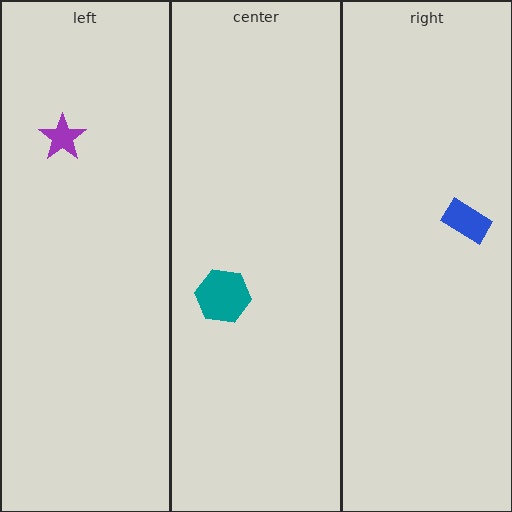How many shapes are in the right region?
1.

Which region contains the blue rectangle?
The right region.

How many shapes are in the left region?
1.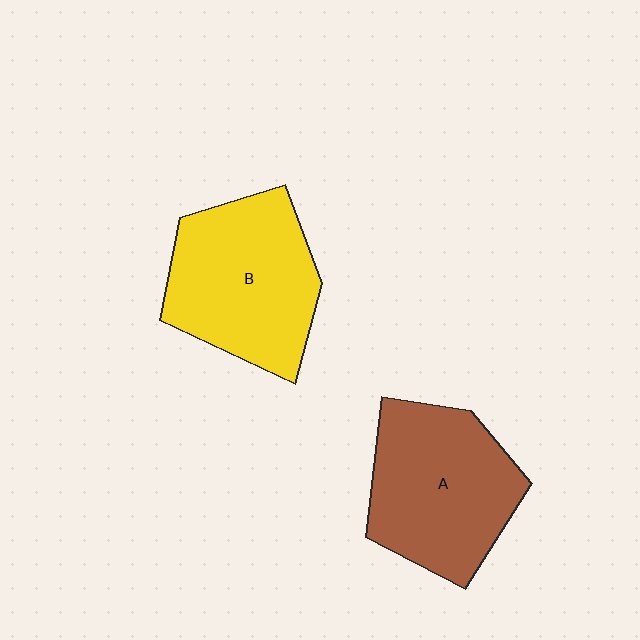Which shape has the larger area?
Shape B (yellow).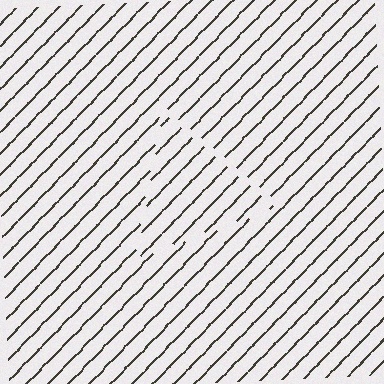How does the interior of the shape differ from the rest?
The interior of the shape contains the same grating, shifted by half a period — the contour is defined by the phase discontinuity where line-ends from the inner and outer gratings abut.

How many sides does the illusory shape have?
3 sides — the line-ends trace a triangle.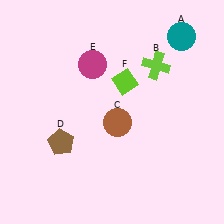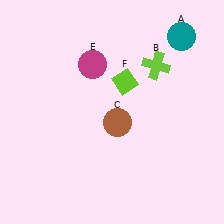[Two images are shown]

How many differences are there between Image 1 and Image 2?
There is 1 difference between the two images.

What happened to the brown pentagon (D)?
The brown pentagon (D) was removed in Image 2. It was in the bottom-left area of Image 1.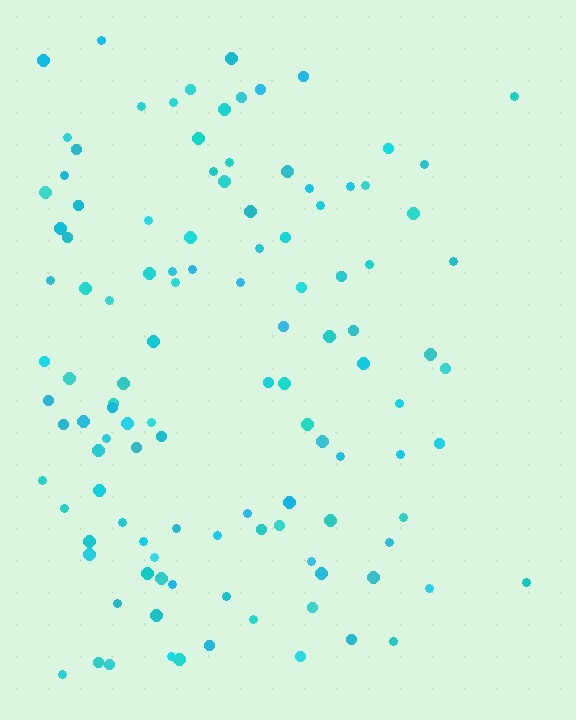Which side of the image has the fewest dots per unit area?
The right.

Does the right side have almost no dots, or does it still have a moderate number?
Still a moderate number, just noticeably fewer than the left.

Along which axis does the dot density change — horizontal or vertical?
Horizontal.